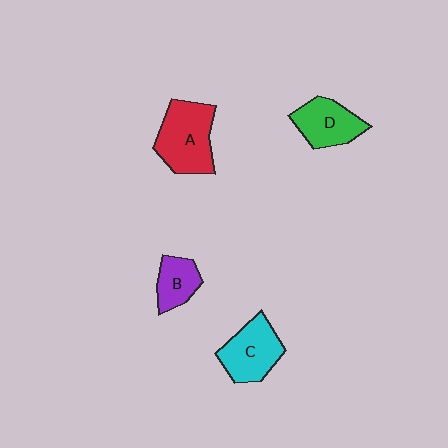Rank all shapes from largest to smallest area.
From largest to smallest: A (red), C (cyan), D (green), B (purple).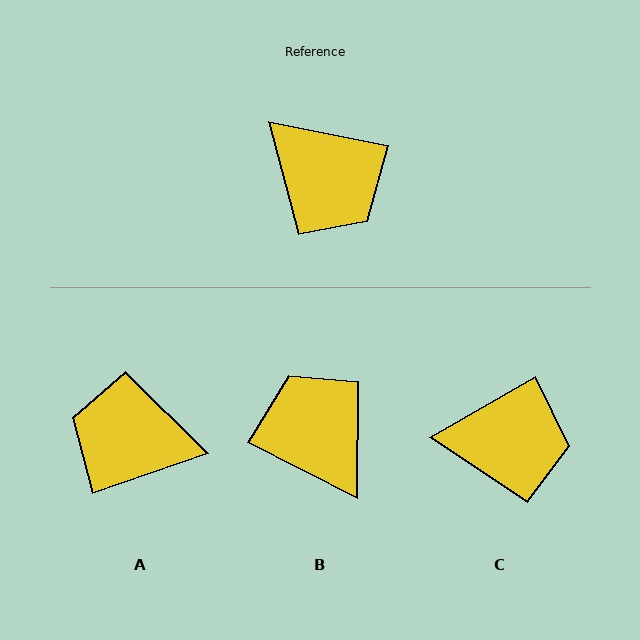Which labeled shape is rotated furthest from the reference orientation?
B, about 165 degrees away.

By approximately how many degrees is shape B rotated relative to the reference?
Approximately 165 degrees counter-clockwise.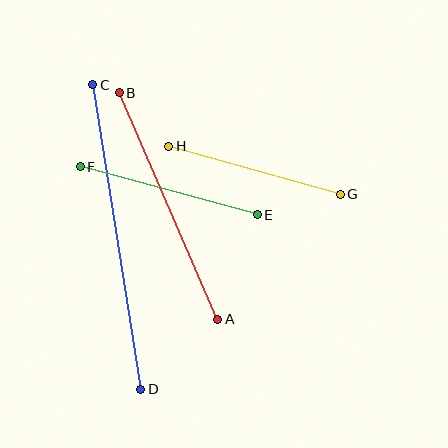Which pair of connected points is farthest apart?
Points C and D are farthest apart.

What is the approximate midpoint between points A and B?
The midpoint is at approximately (169, 206) pixels.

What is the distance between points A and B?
The distance is approximately 247 pixels.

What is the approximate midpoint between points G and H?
The midpoint is at approximately (254, 170) pixels.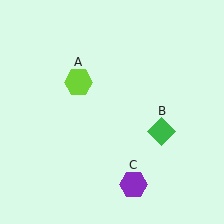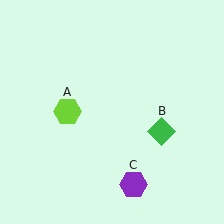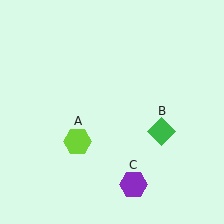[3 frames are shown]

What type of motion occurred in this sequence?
The lime hexagon (object A) rotated counterclockwise around the center of the scene.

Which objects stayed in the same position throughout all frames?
Green diamond (object B) and purple hexagon (object C) remained stationary.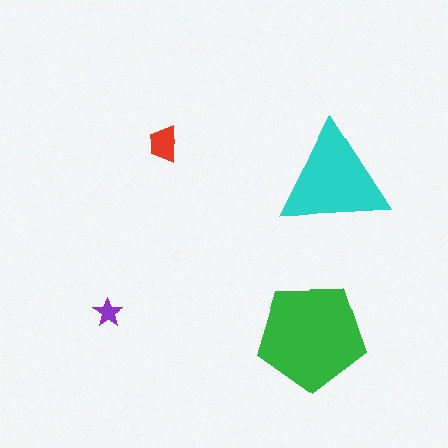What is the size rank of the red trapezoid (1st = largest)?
3rd.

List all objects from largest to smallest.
The green pentagon, the cyan triangle, the red trapezoid, the purple star.